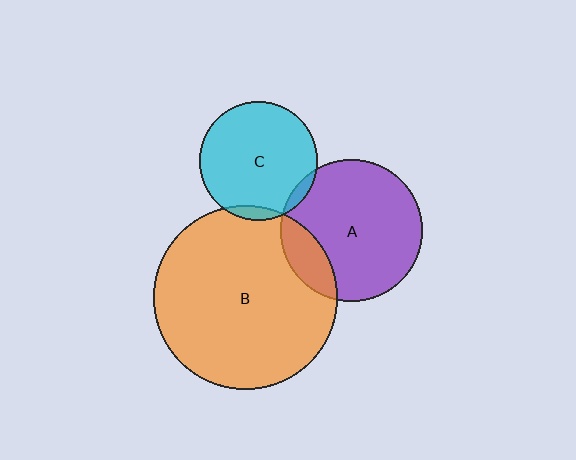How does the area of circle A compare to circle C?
Approximately 1.4 times.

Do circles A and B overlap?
Yes.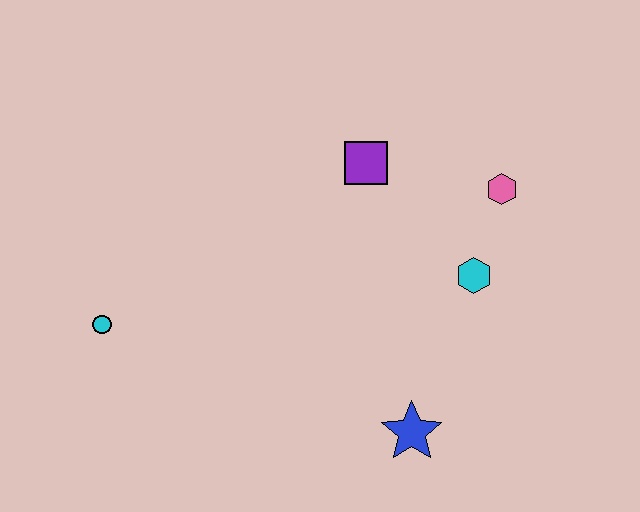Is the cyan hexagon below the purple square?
Yes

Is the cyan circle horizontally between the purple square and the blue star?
No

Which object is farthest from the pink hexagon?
The cyan circle is farthest from the pink hexagon.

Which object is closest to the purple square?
The pink hexagon is closest to the purple square.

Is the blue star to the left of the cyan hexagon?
Yes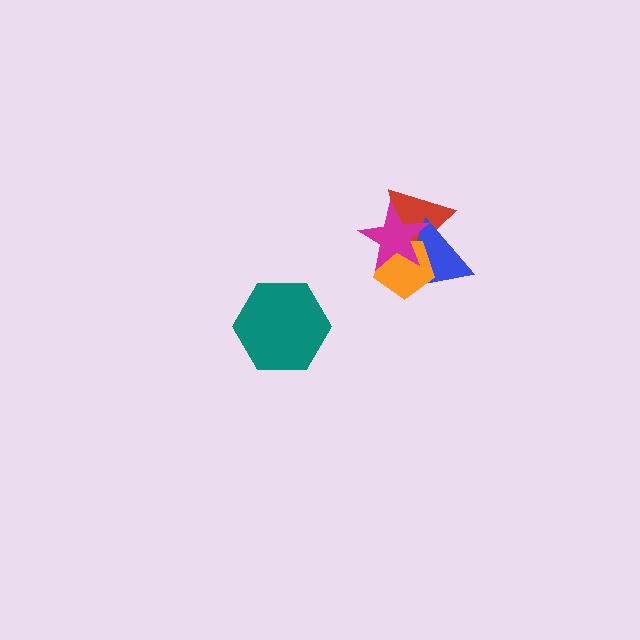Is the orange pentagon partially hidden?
Yes, it is partially covered by another shape.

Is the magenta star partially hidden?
No, no other shape covers it.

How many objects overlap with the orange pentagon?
3 objects overlap with the orange pentagon.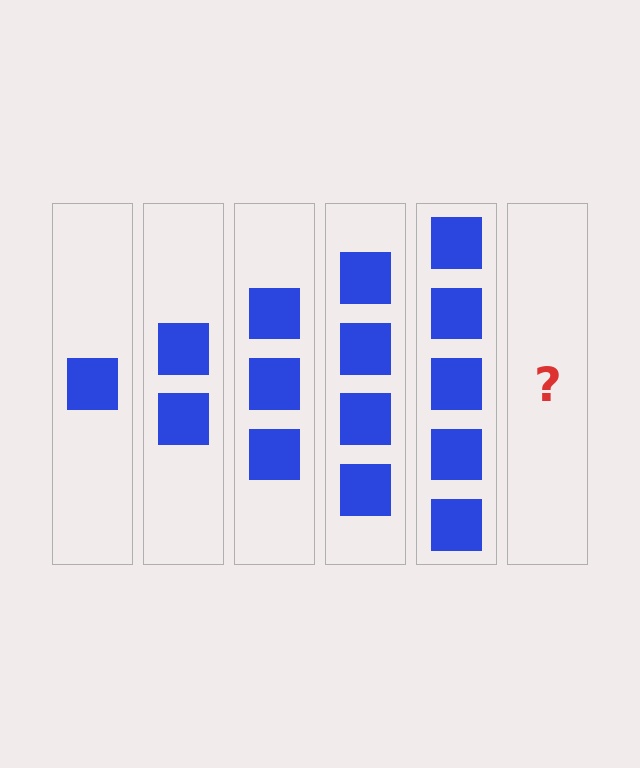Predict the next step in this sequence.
The next step is 6 squares.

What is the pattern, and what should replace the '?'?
The pattern is that each step adds one more square. The '?' should be 6 squares.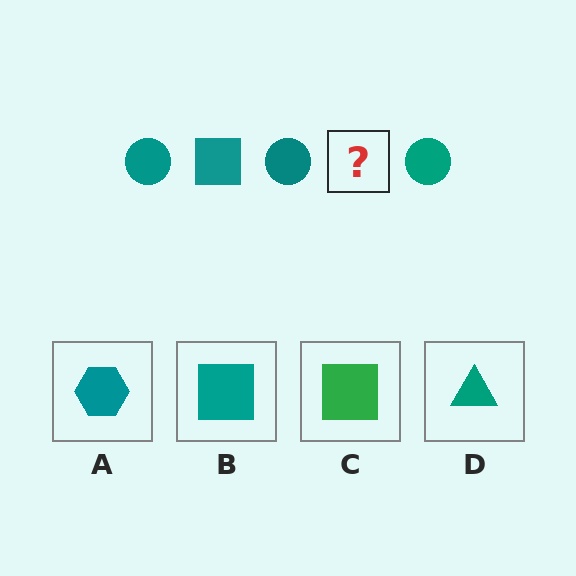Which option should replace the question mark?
Option B.